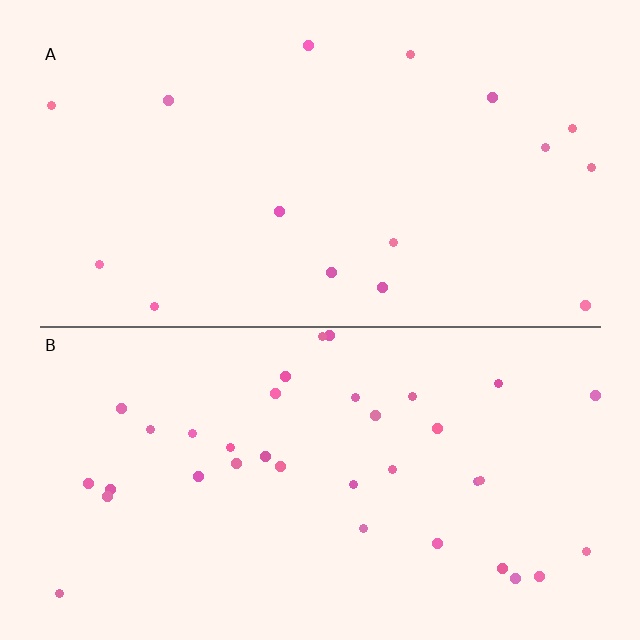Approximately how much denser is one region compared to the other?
Approximately 2.2× — region B over region A.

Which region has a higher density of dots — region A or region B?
B (the bottom).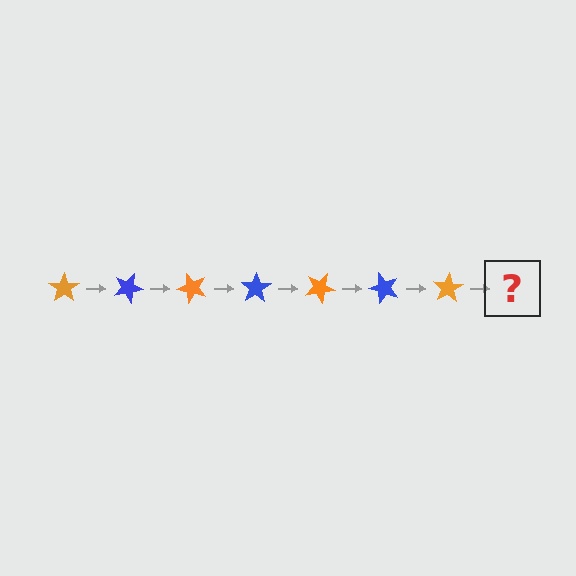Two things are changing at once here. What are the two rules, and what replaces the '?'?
The two rules are that it rotates 25 degrees each step and the color cycles through orange and blue. The '?' should be a blue star, rotated 175 degrees from the start.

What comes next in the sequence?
The next element should be a blue star, rotated 175 degrees from the start.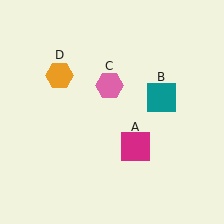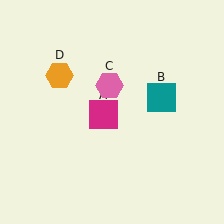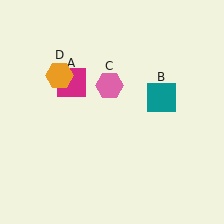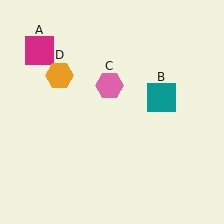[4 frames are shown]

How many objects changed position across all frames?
1 object changed position: magenta square (object A).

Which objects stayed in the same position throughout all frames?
Teal square (object B) and pink hexagon (object C) and orange hexagon (object D) remained stationary.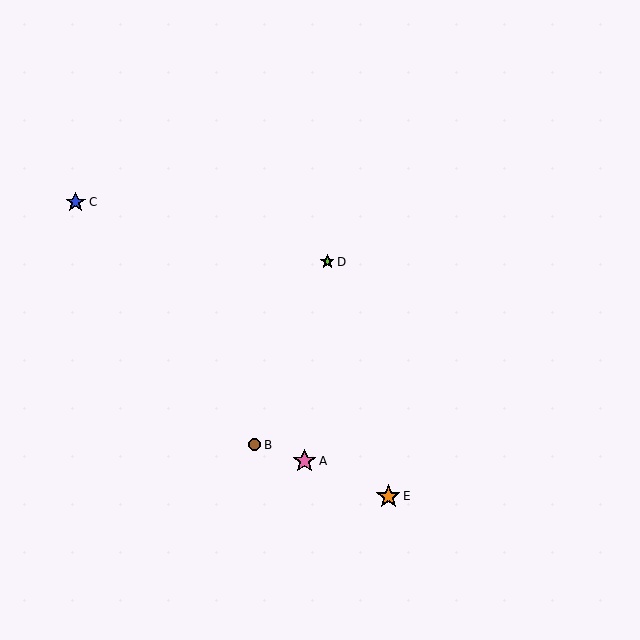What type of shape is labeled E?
Shape E is an orange star.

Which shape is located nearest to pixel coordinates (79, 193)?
The blue star (labeled C) at (76, 202) is nearest to that location.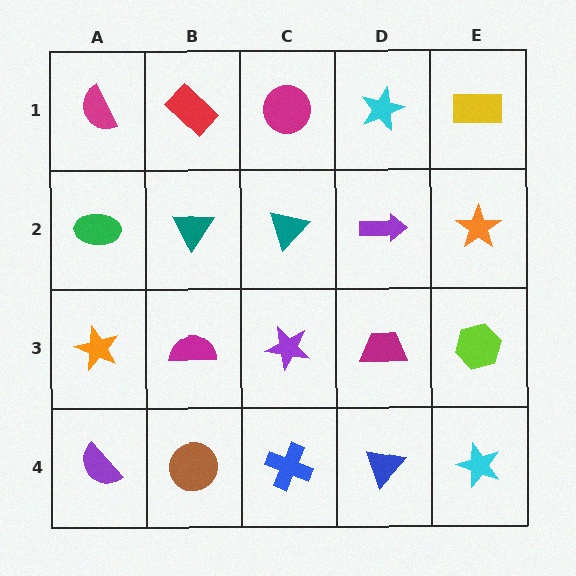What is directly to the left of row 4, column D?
A blue cross.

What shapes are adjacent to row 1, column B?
A teal triangle (row 2, column B), a magenta semicircle (row 1, column A), a magenta circle (row 1, column C).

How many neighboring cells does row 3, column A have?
3.